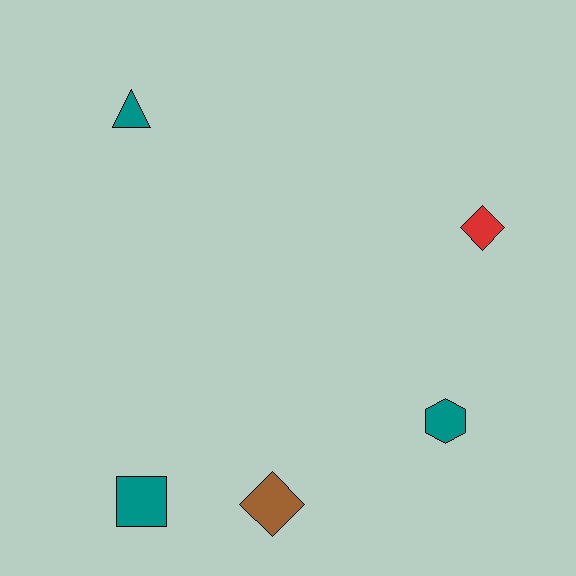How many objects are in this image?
There are 5 objects.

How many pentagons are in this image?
There are no pentagons.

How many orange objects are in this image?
There are no orange objects.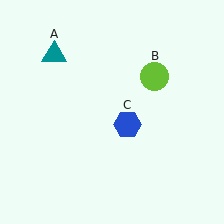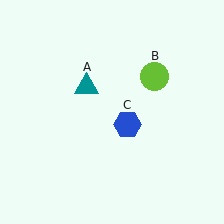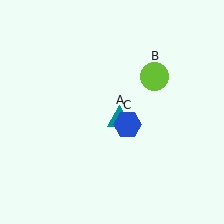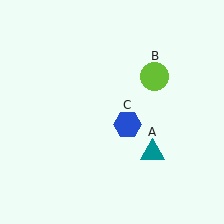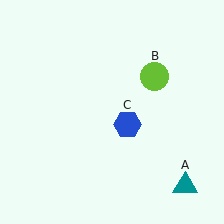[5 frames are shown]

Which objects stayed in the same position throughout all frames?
Lime circle (object B) and blue hexagon (object C) remained stationary.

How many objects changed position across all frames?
1 object changed position: teal triangle (object A).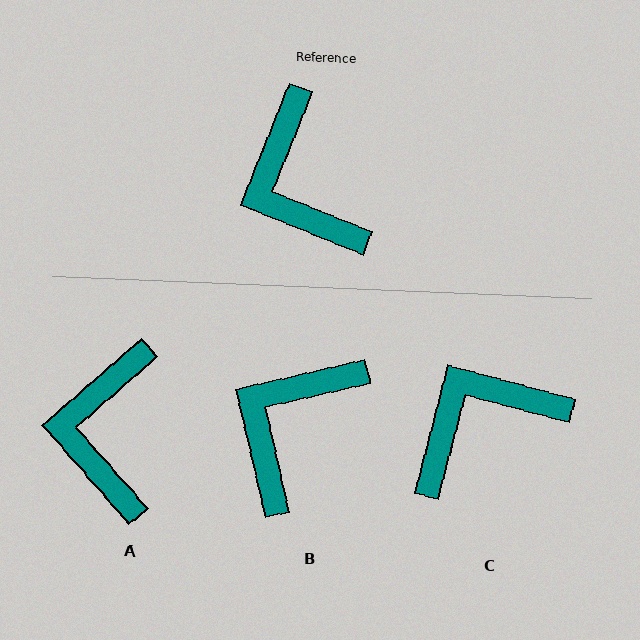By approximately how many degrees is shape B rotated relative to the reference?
Approximately 55 degrees clockwise.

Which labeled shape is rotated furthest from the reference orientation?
C, about 83 degrees away.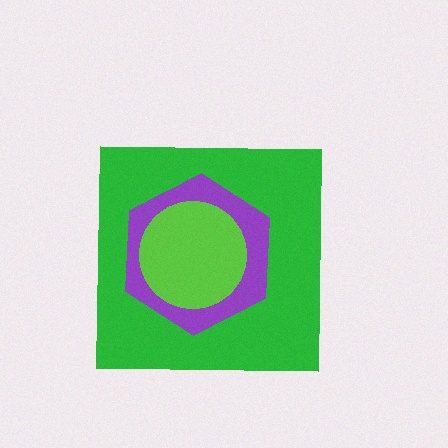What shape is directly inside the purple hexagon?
The lime circle.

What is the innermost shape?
The lime circle.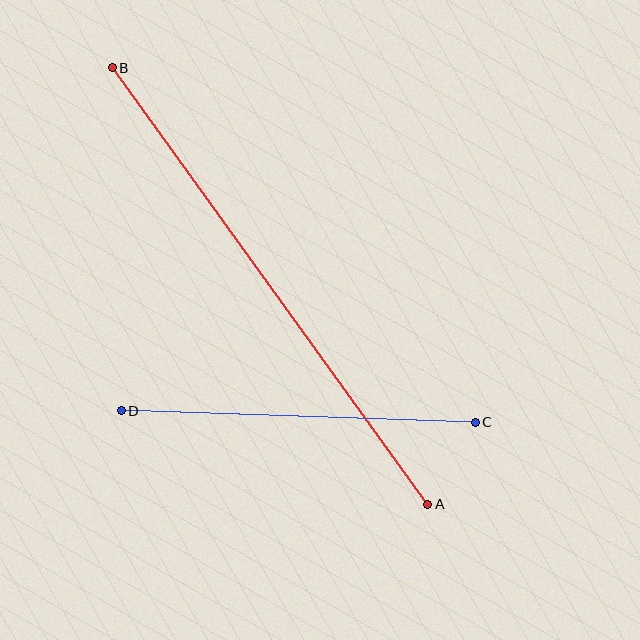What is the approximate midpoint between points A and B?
The midpoint is at approximately (270, 286) pixels.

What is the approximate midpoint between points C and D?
The midpoint is at approximately (298, 417) pixels.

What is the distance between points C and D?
The distance is approximately 354 pixels.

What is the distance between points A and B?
The distance is approximately 538 pixels.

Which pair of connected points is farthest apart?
Points A and B are farthest apart.